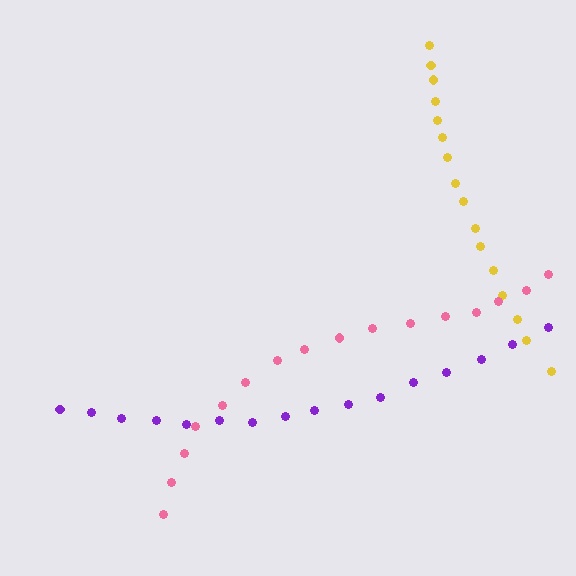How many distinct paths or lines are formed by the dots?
There are 3 distinct paths.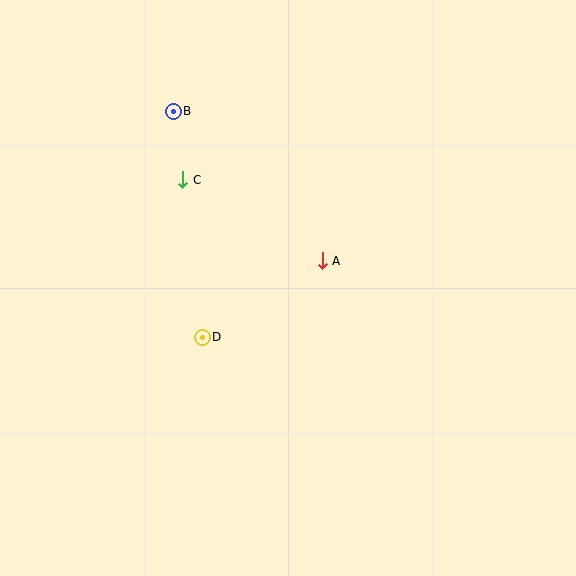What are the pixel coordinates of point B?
Point B is at (173, 111).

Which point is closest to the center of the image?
Point A at (322, 261) is closest to the center.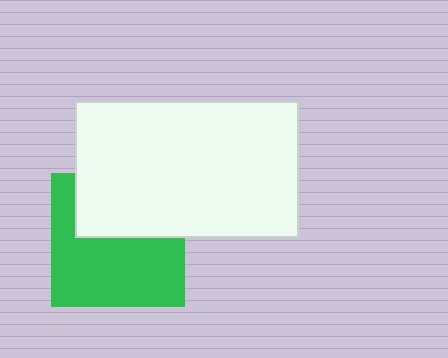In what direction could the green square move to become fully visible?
The green square could move down. That would shift it out from behind the white rectangle entirely.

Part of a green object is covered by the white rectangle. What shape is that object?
It is a square.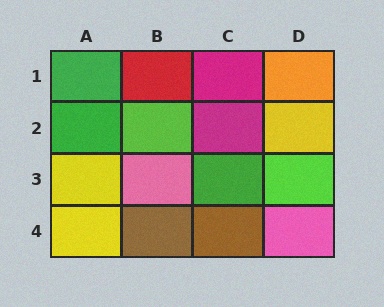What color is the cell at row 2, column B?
Lime.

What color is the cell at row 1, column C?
Magenta.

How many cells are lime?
2 cells are lime.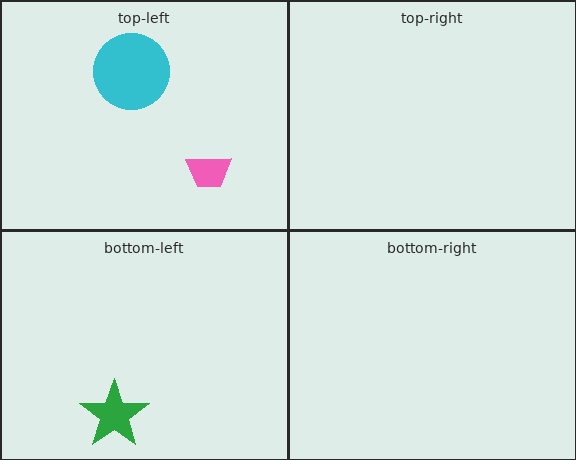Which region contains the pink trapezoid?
The top-left region.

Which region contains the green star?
The bottom-left region.